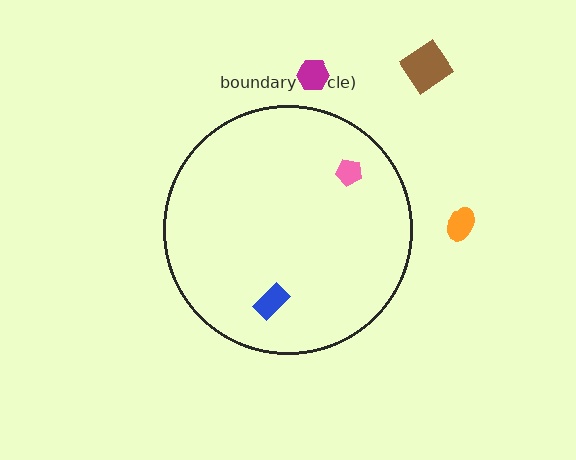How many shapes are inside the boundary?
2 inside, 3 outside.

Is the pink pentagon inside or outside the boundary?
Inside.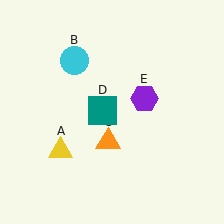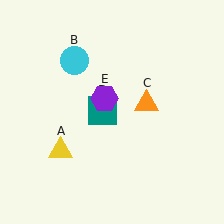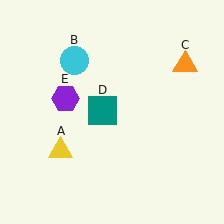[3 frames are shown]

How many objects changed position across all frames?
2 objects changed position: orange triangle (object C), purple hexagon (object E).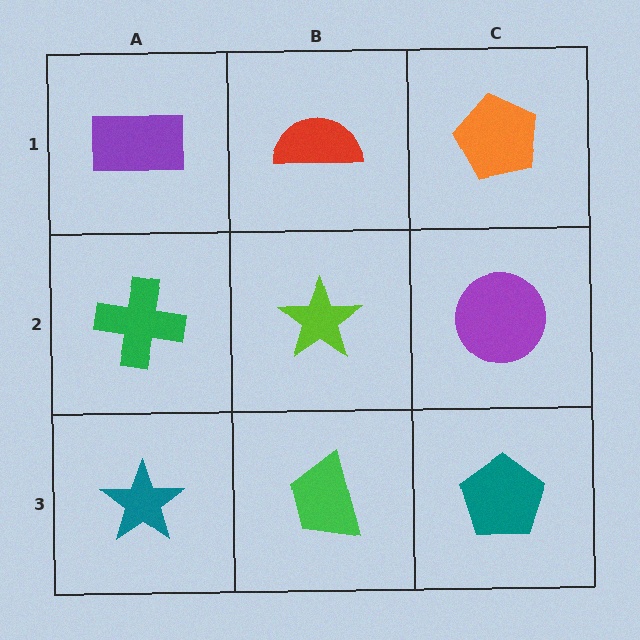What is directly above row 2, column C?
An orange pentagon.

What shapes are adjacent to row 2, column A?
A purple rectangle (row 1, column A), a teal star (row 3, column A), a lime star (row 2, column B).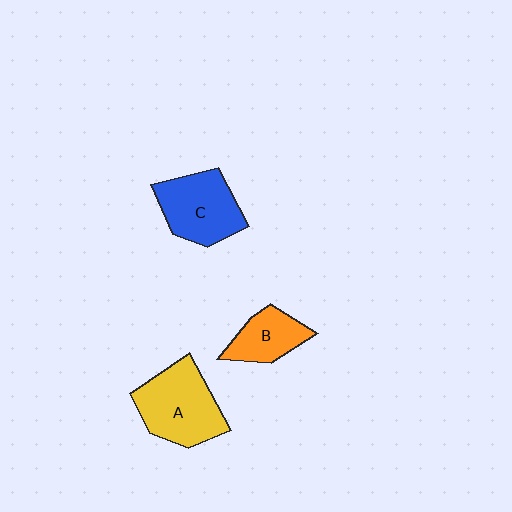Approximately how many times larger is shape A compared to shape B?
Approximately 1.7 times.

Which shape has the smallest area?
Shape B (orange).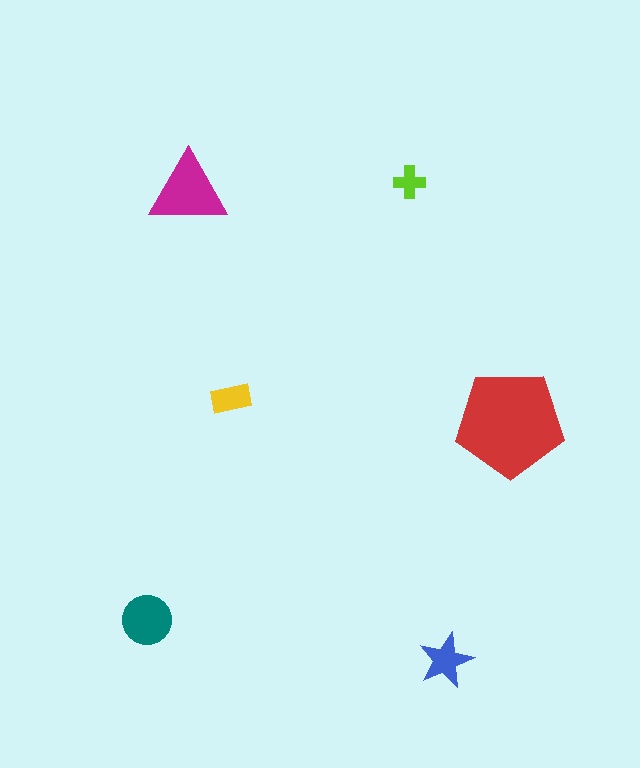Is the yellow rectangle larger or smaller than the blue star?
Smaller.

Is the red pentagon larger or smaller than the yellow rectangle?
Larger.